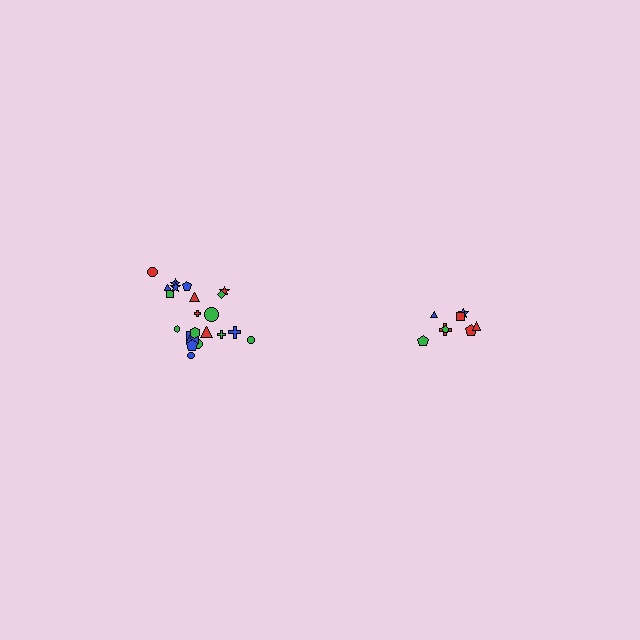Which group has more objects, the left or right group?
The left group.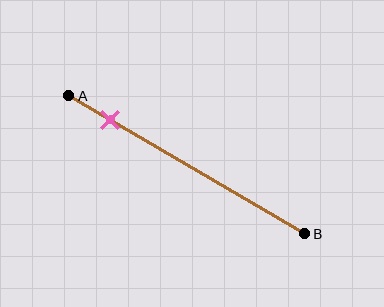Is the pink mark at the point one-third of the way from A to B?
No, the mark is at about 20% from A, not at the 33% one-third point.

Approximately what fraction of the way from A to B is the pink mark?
The pink mark is approximately 20% of the way from A to B.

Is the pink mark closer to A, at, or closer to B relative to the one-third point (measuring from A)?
The pink mark is closer to point A than the one-third point of segment AB.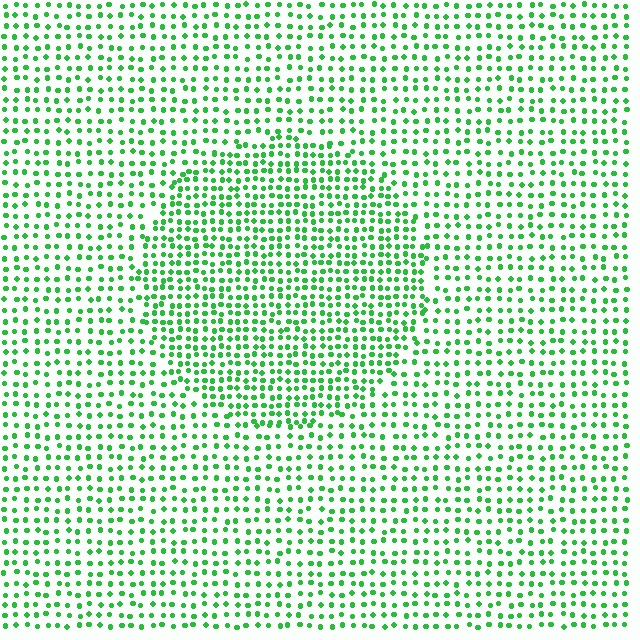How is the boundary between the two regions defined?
The boundary is defined by a change in element density (approximately 1.6x ratio). All elements are the same color, size, and shape.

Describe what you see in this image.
The image contains small green elements arranged at two different densities. A circle-shaped region is visible where the elements are more densely packed than the surrounding area.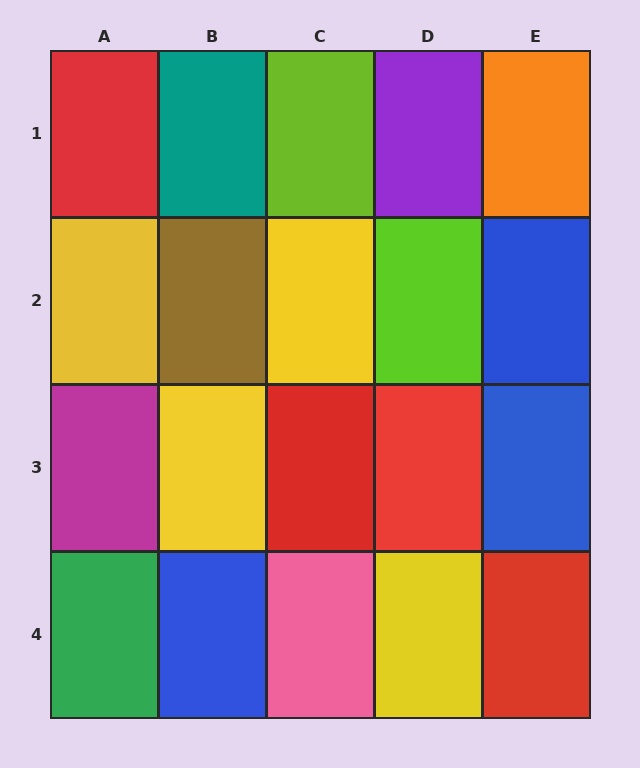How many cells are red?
4 cells are red.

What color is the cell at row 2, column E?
Blue.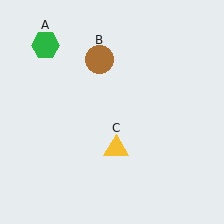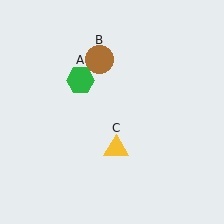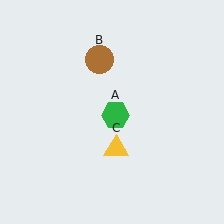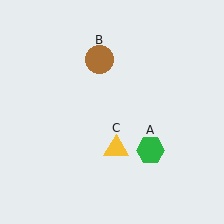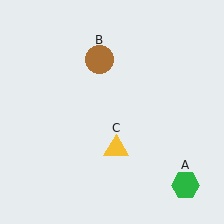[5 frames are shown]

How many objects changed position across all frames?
1 object changed position: green hexagon (object A).